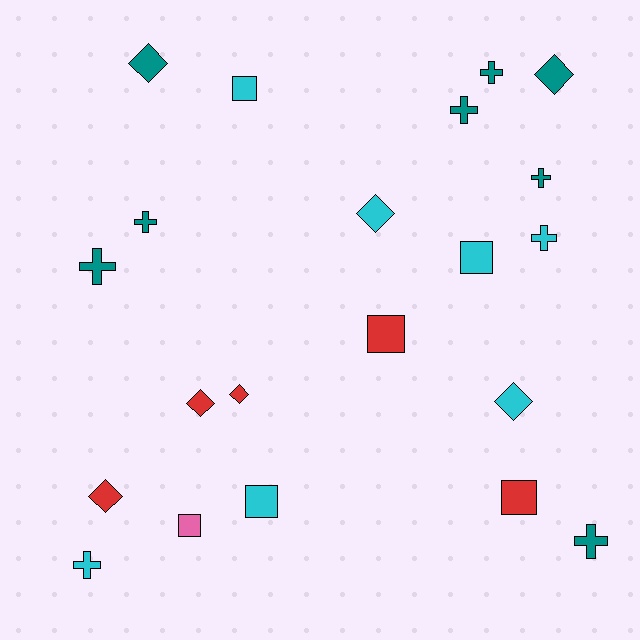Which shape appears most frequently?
Cross, with 8 objects.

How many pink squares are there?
There is 1 pink square.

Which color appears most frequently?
Teal, with 8 objects.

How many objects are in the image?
There are 21 objects.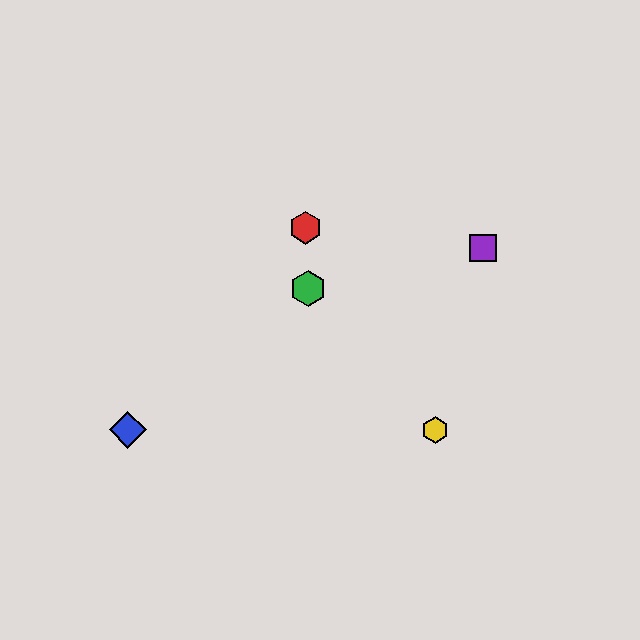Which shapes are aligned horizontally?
The blue diamond, the yellow hexagon are aligned horizontally.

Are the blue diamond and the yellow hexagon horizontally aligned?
Yes, both are at y≈430.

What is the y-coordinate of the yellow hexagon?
The yellow hexagon is at y≈430.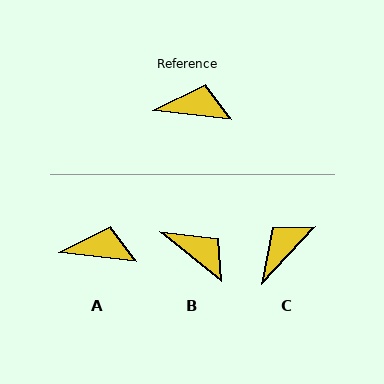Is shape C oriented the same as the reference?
No, it is off by about 54 degrees.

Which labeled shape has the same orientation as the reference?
A.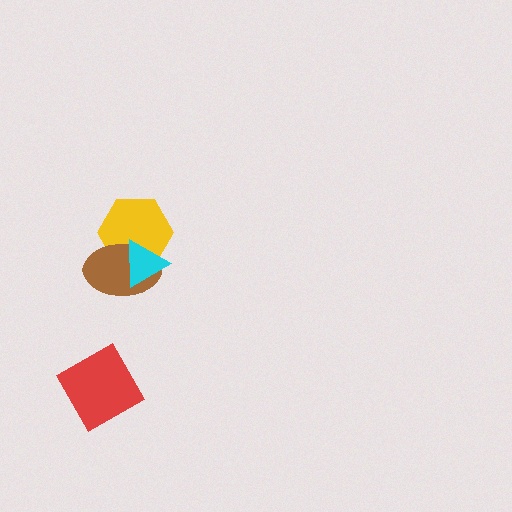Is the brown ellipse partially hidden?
Yes, it is partially covered by another shape.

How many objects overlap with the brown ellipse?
2 objects overlap with the brown ellipse.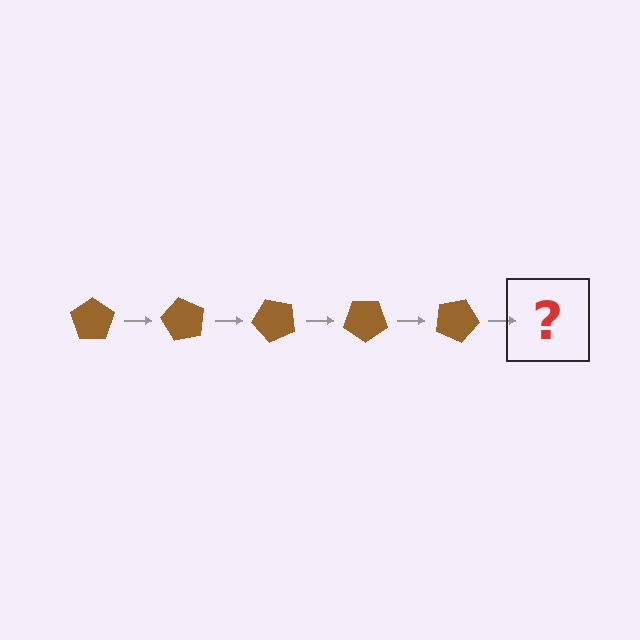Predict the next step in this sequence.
The next step is a brown pentagon rotated 300 degrees.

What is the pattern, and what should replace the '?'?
The pattern is that the pentagon rotates 60 degrees each step. The '?' should be a brown pentagon rotated 300 degrees.